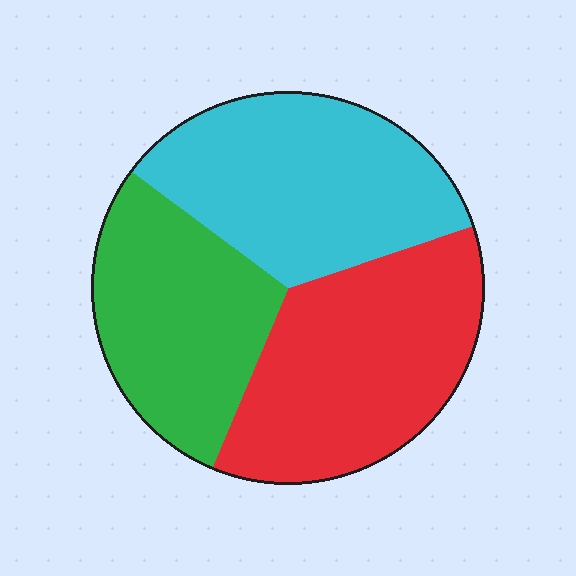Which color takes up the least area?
Green, at roughly 30%.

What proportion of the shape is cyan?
Cyan covers roughly 35% of the shape.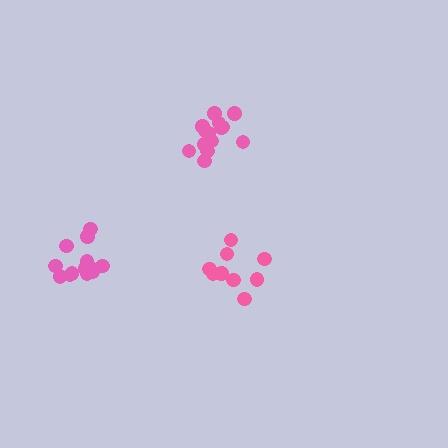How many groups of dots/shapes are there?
There are 3 groups.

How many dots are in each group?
Group 1: 9 dots, Group 2: 14 dots, Group 3: 13 dots (36 total).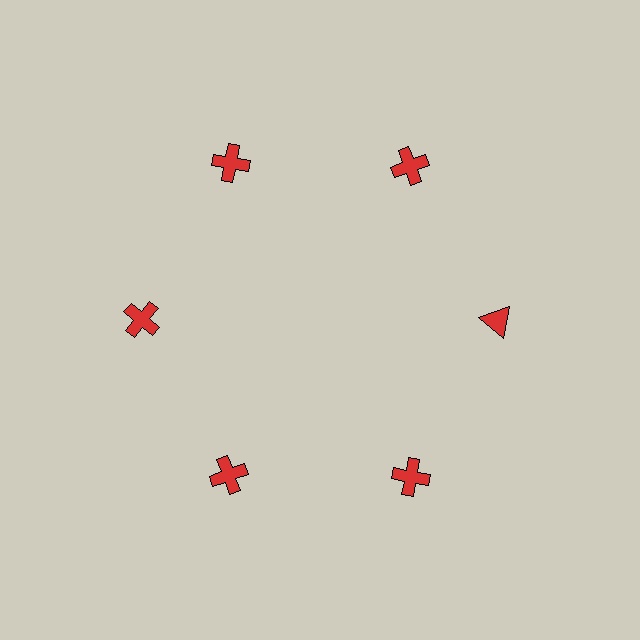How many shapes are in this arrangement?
There are 6 shapes arranged in a ring pattern.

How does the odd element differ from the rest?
It has a different shape: triangle instead of cross.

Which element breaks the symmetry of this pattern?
The red triangle at roughly the 3 o'clock position breaks the symmetry. All other shapes are red crosses.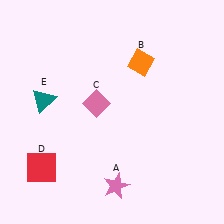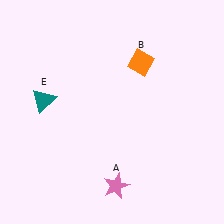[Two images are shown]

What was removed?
The pink diamond (C), the red square (D) were removed in Image 2.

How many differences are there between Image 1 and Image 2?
There are 2 differences between the two images.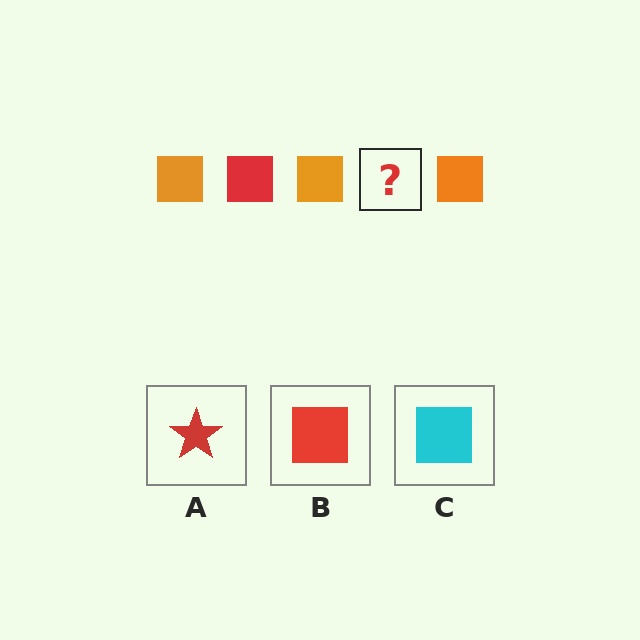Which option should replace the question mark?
Option B.